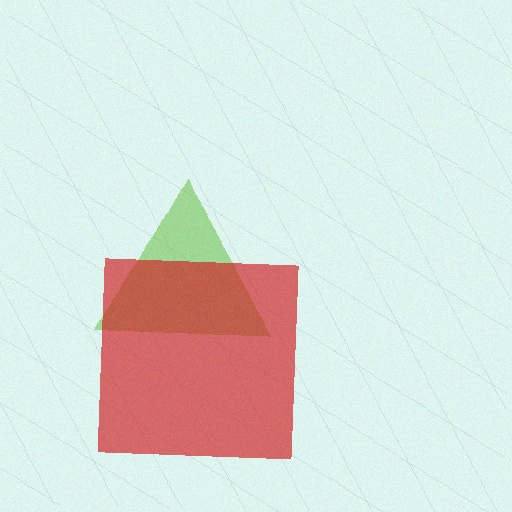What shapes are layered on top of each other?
The layered shapes are: a lime triangle, a red square.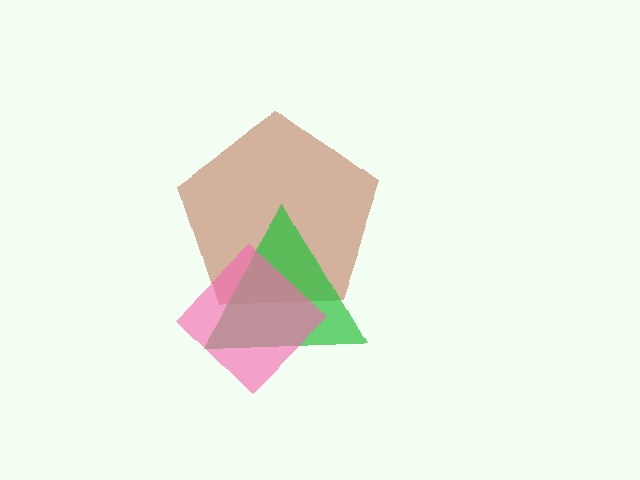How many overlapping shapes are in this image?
There are 3 overlapping shapes in the image.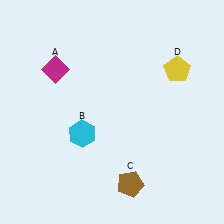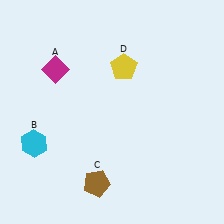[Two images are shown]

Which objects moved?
The objects that moved are: the cyan hexagon (B), the brown pentagon (C), the yellow pentagon (D).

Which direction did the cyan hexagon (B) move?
The cyan hexagon (B) moved left.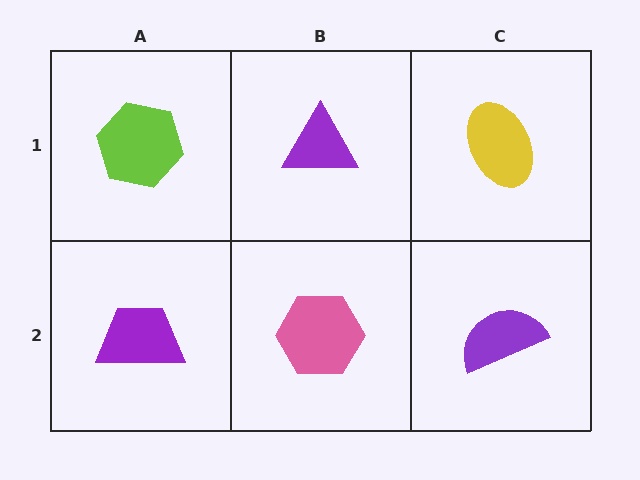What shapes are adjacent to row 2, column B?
A purple triangle (row 1, column B), a purple trapezoid (row 2, column A), a purple semicircle (row 2, column C).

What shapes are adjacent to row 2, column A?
A lime hexagon (row 1, column A), a pink hexagon (row 2, column B).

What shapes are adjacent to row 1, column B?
A pink hexagon (row 2, column B), a lime hexagon (row 1, column A), a yellow ellipse (row 1, column C).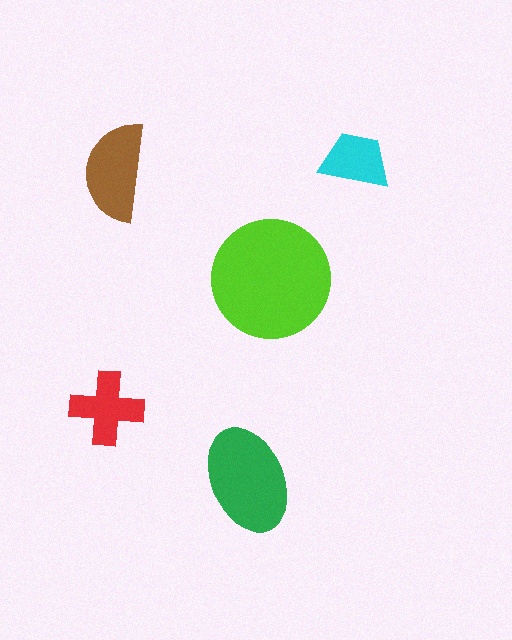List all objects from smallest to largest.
The cyan trapezoid, the red cross, the brown semicircle, the green ellipse, the lime circle.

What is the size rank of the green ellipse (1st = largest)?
2nd.